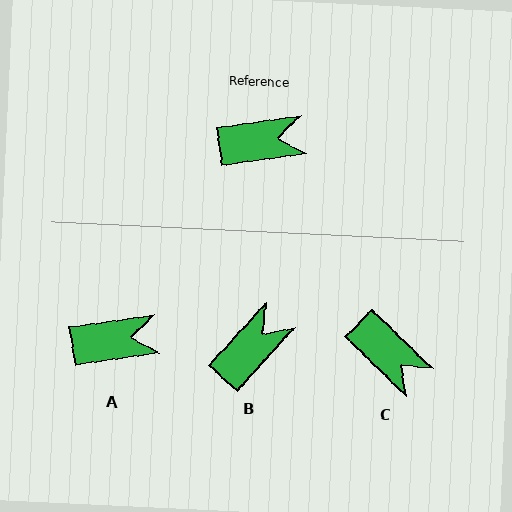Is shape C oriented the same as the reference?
No, it is off by about 53 degrees.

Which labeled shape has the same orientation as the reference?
A.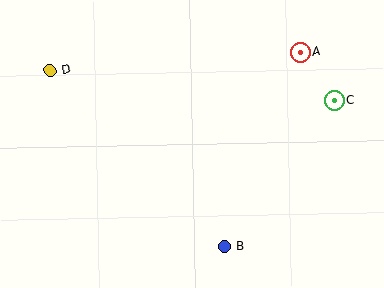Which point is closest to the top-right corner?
Point A is closest to the top-right corner.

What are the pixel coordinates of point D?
Point D is at (50, 70).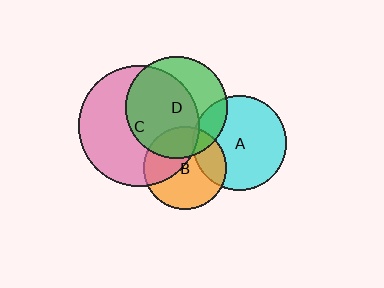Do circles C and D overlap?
Yes.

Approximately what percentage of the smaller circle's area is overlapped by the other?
Approximately 65%.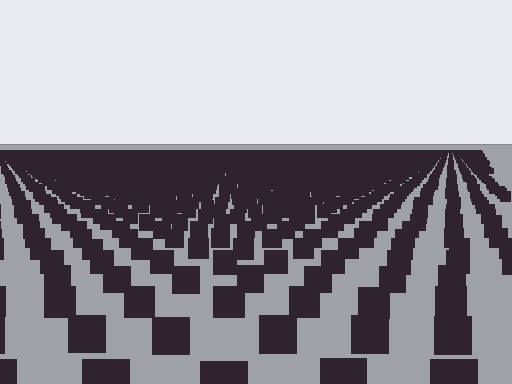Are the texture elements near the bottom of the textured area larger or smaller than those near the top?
Larger. Near the bottom, elements are closer to the viewer and appear at a bigger on-screen size.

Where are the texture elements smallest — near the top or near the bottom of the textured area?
Near the top.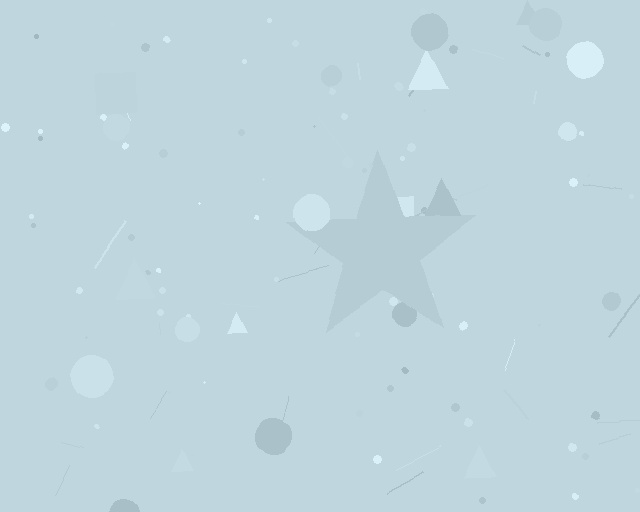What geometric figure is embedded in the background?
A star is embedded in the background.